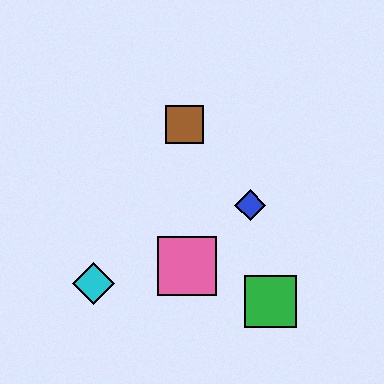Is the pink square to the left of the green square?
Yes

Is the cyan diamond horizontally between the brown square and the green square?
No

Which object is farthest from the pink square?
The brown square is farthest from the pink square.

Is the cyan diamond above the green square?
Yes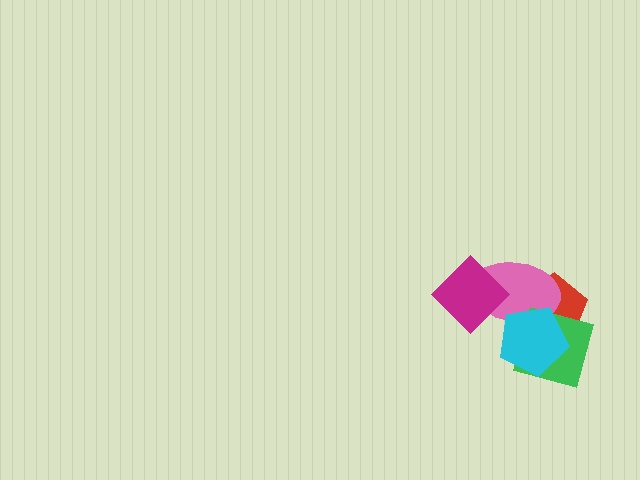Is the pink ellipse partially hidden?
Yes, it is partially covered by another shape.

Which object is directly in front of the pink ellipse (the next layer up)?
The magenta diamond is directly in front of the pink ellipse.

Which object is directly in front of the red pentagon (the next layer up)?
The pink ellipse is directly in front of the red pentagon.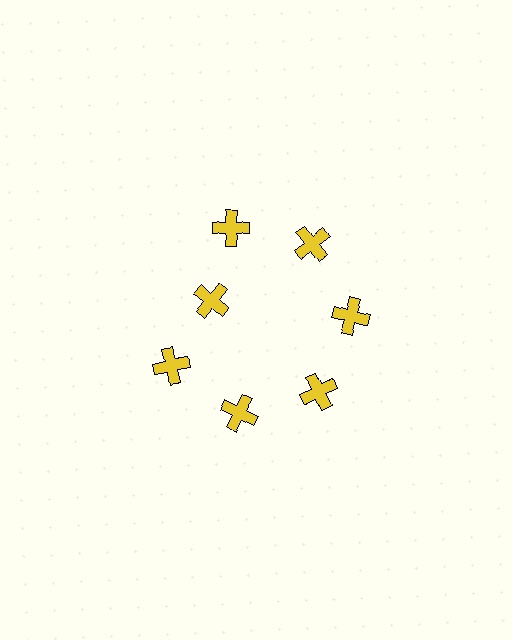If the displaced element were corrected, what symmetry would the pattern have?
It would have 7-fold rotational symmetry — the pattern would map onto itself every 51 degrees.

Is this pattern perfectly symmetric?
No. The 7 yellow crosses are arranged in a ring, but one element near the 10 o'clock position is pulled inward toward the center, breaking the 7-fold rotational symmetry.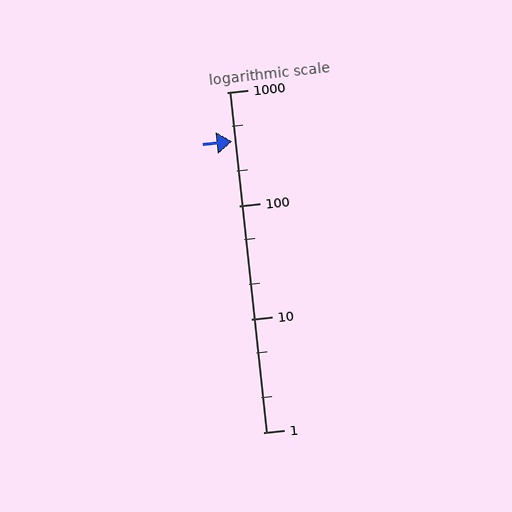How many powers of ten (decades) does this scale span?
The scale spans 3 decades, from 1 to 1000.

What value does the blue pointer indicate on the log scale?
The pointer indicates approximately 370.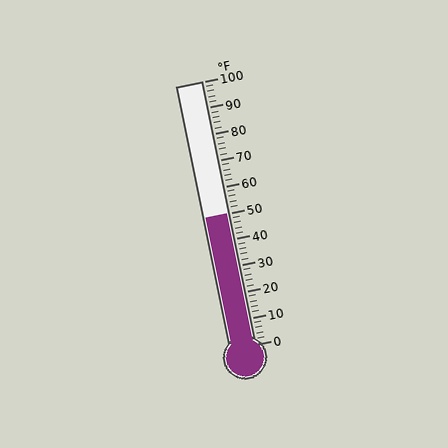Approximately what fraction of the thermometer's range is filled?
The thermometer is filled to approximately 50% of its range.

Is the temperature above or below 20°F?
The temperature is above 20°F.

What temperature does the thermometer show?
The thermometer shows approximately 50°F.